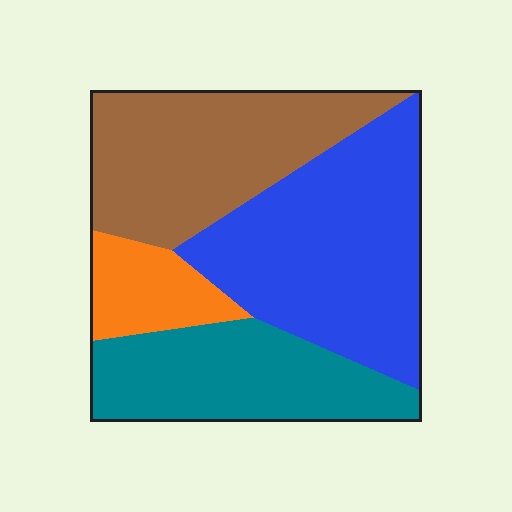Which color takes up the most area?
Blue, at roughly 35%.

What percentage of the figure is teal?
Teal covers 24% of the figure.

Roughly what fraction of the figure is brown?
Brown covers roughly 30% of the figure.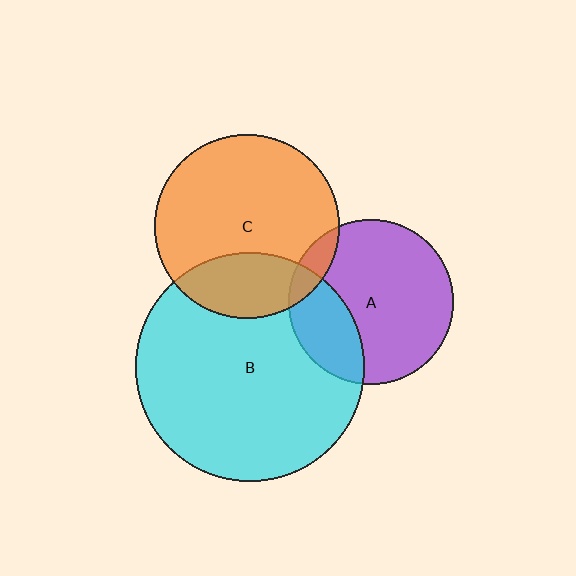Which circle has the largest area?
Circle B (cyan).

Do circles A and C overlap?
Yes.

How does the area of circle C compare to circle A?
Approximately 1.3 times.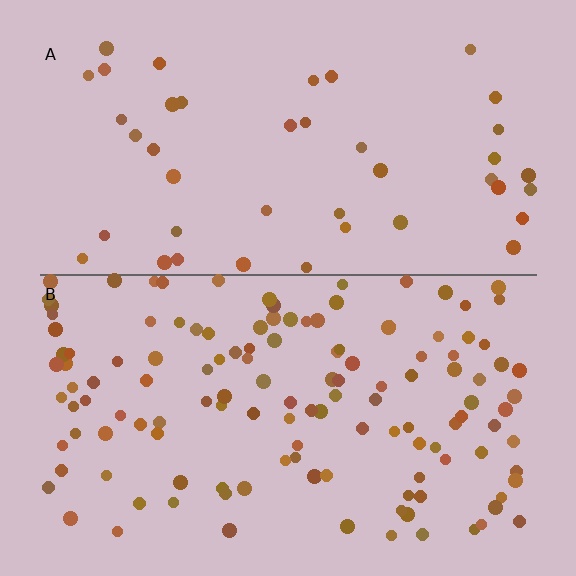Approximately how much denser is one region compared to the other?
Approximately 3.0× — region B over region A.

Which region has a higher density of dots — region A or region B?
B (the bottom).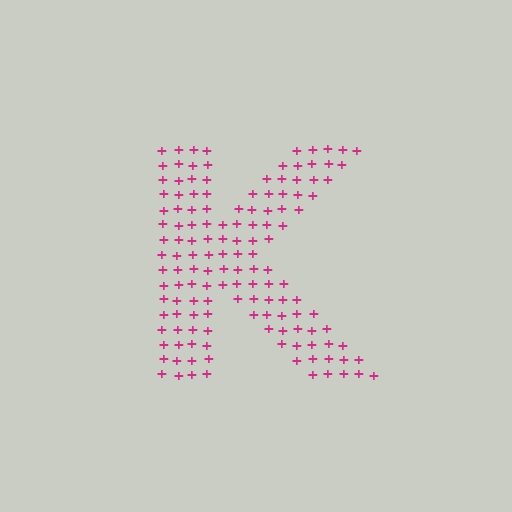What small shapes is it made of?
It is made of small plus signs.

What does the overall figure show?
The overall figure shows the letter K.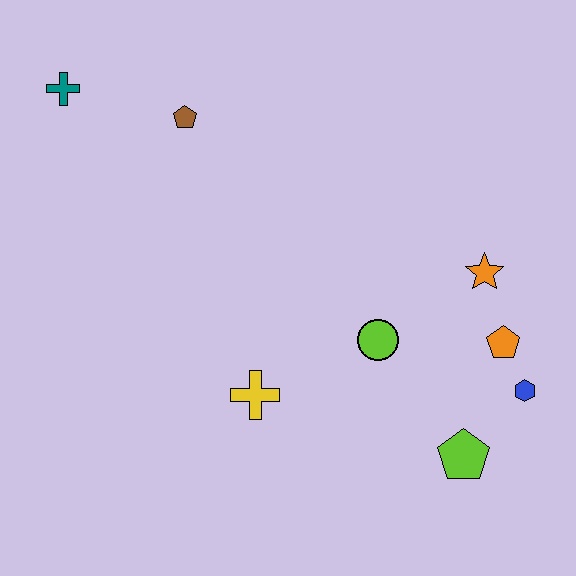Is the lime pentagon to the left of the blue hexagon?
Yes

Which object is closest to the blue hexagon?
The orange pentagon is closest to the blue hexagon.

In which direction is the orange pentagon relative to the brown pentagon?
The orange pentagon is to the right of the brown pentagon.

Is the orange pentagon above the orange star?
No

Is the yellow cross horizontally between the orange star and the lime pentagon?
No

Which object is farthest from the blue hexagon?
The teal cross is farthest from the blue hexagon.